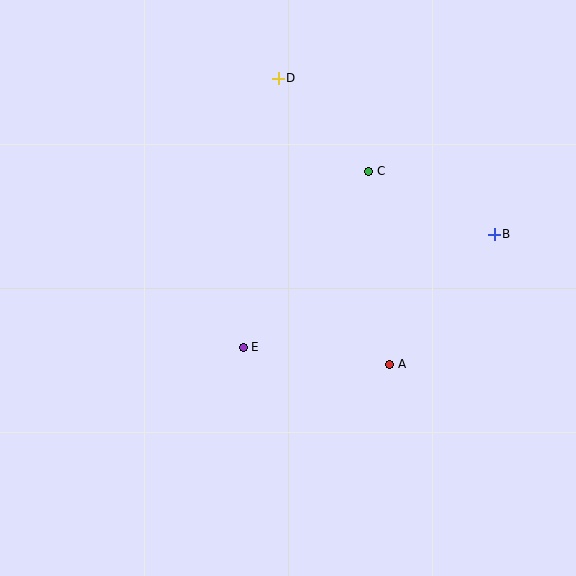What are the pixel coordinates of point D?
Point D is at (278, 78).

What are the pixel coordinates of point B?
Point B is at (494, 234).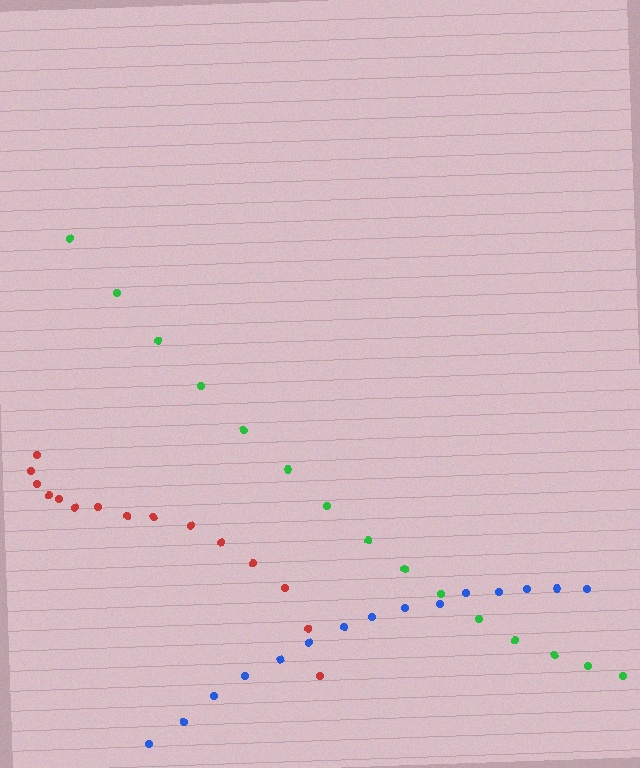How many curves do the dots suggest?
There are 3 distinct paths.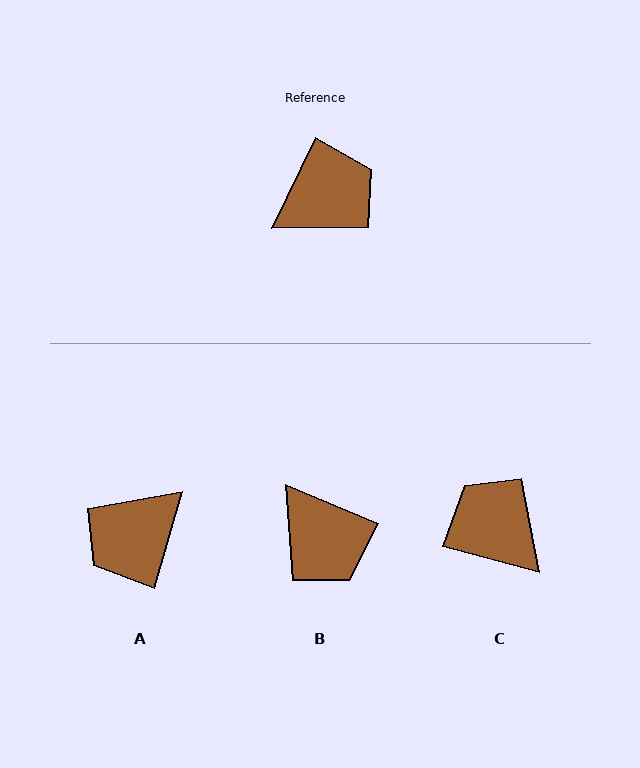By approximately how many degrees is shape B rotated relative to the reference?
Approximately 87 degrees clockwise.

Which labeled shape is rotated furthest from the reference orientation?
A, about 171 degrees away.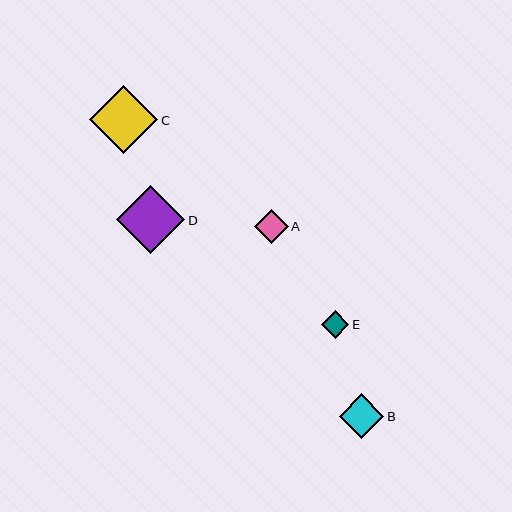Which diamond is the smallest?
Diamond E is the smallest with a size of approximately 28 pixels.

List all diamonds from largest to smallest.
From largest to smallest: D, C, B, A, E.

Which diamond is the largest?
Diamond D is the largest with a size of approximately 69 pixels.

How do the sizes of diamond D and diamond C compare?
Diamond D and diamond C are approximately the same size.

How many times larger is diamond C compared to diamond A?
Diamond C is approximately 2.0 times the size of diamond A.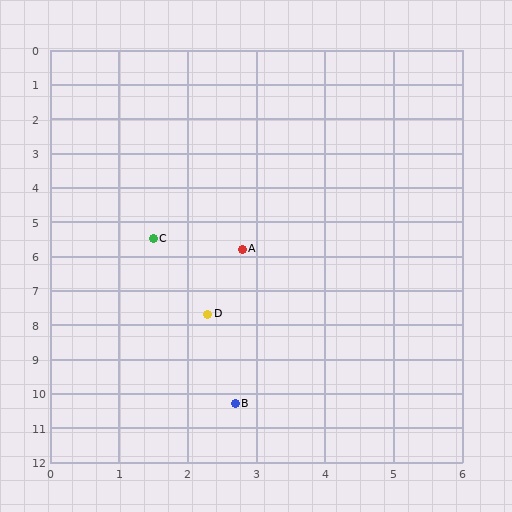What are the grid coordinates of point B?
Point B is at approximately (2.7, 10.3).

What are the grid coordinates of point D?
Point D is at approximately (2.3, 7.7).